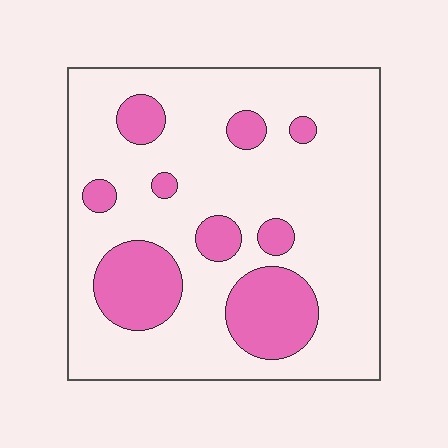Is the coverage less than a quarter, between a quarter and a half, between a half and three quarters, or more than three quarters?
Less than a quarter.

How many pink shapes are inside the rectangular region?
9.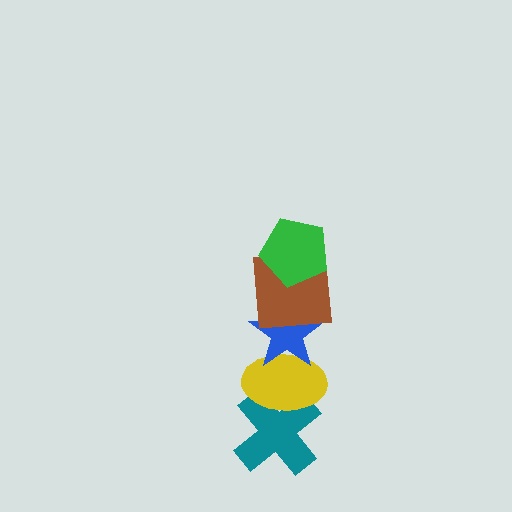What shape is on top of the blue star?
The brown square is on top of the blue star.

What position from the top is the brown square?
The brown square is 2nd from the top.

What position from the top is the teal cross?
The teal cross is 5th from the top.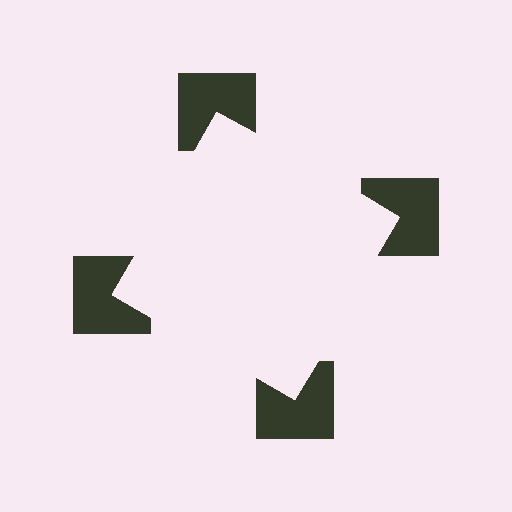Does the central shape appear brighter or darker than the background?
It typically appears slightly brighter than the background, even though no actual brightness change is drawn.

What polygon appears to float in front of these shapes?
An illusory square — its edges are inferred from the aligned wedge cuts in the notched squares, not physically drawn.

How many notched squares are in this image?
There are 4 — one at each vertex of the illusory square.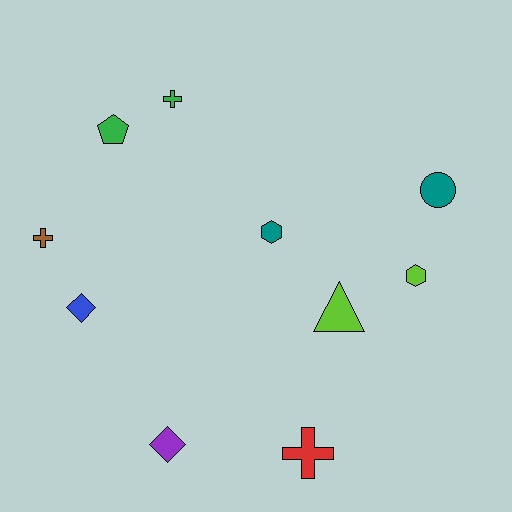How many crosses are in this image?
There are 3 crosses.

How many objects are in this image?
There are 10 objects.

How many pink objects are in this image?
There are no pink objects.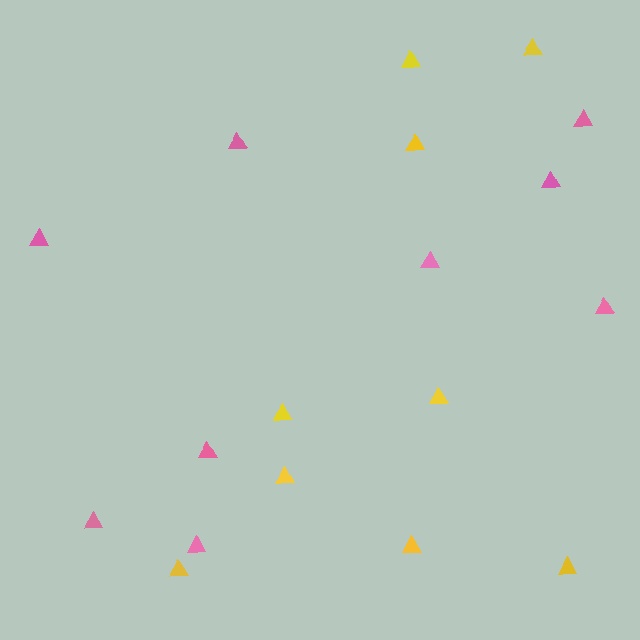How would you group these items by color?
There are 2 groups: one group of pink triangles (9) and one group of yellow triangles (9).